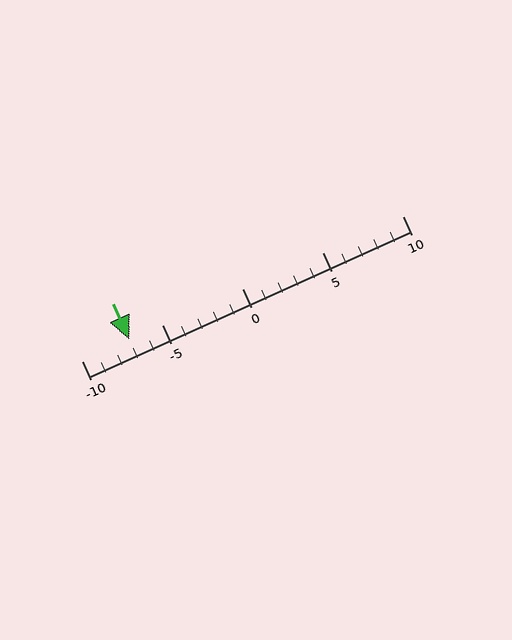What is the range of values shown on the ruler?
The ruler shows values from -10 to 10.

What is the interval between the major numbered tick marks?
The major tick marks are spaced 5 units apart.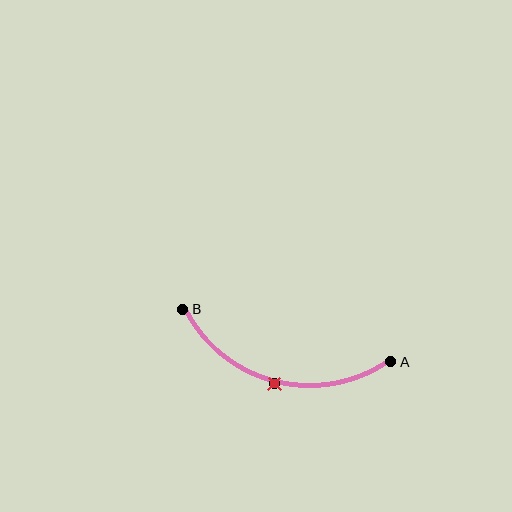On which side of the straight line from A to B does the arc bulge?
The arc bulges below the straight line connecting A and B.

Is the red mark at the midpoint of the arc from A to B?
Yes. The red mark lies on the arc at equal arc-length from both A and B — it is the arc midpoint.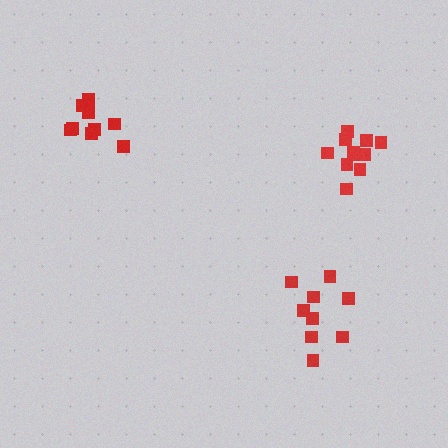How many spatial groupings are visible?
There are 3 spatial groupings.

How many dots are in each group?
Group 1: 9 dots, Group 2: 11 dots, Group 3: 9 dots (29 total).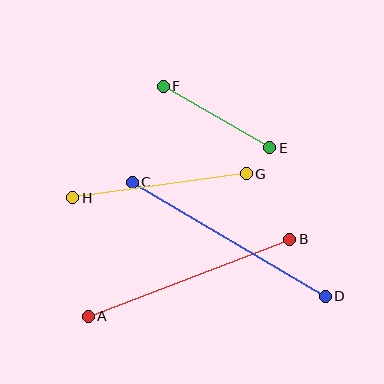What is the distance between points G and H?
The distance is approximately 175 pixels.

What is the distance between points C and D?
The distance is approximately 224 pixels.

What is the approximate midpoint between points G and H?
The midpoint is at approximately (159, 186) pixels.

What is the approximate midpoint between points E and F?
The midpoint is at approximately (217, 117) pixels.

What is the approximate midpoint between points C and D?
The midpoint is at approximately (229, 239) pixels.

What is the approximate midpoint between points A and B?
The midpoint is at approximately (189, 278) pixels.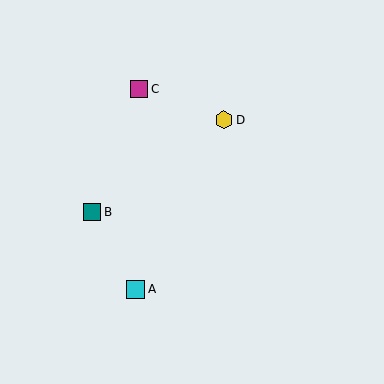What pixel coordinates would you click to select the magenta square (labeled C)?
Click at (139, 89) to select the magenta square C.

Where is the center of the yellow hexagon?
The center of the yellow hexagon is at (224, 120).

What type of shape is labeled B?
Shape B is a teal square.